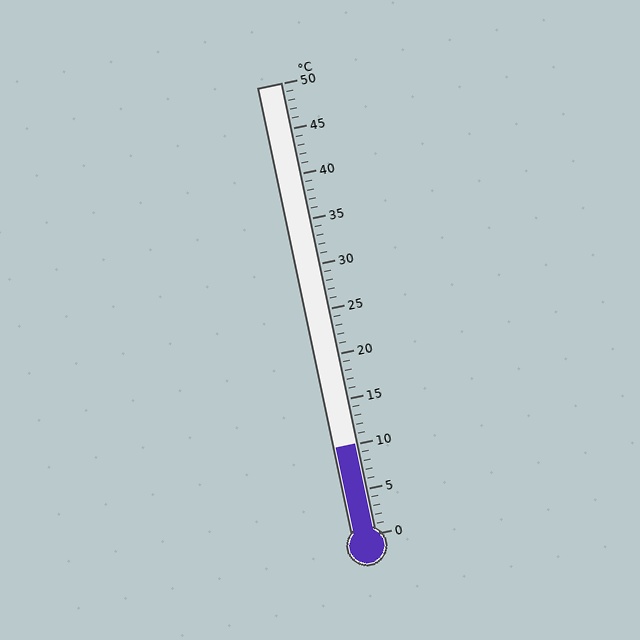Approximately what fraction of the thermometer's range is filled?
The thermometer is filled to approximately 20% of its range.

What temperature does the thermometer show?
The thermometer shows approximately 10°C.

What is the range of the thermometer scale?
The thermometer scale ranges from 0°C to 50°C.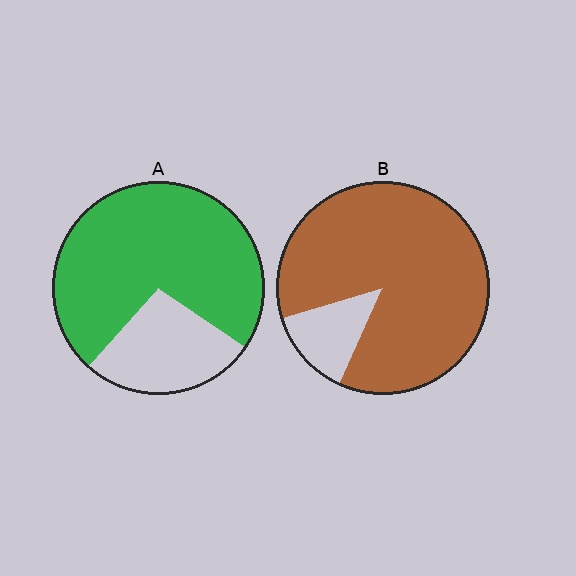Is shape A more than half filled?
Yes.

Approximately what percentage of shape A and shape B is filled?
A is approximately 75% and B is approximately 85%.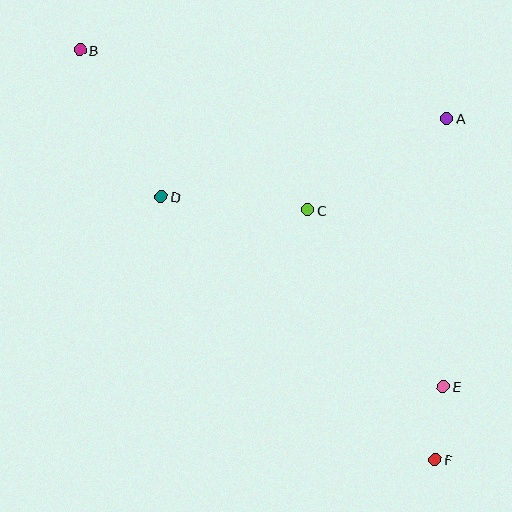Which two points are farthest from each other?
Points B and F are farthest from each other.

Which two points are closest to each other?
Points E and F are closest to each other.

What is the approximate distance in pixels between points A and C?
The distance between A and C is approximately 167 pixels.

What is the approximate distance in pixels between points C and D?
The distance between C and D is approximately 147 pixels.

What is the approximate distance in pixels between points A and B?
The distance between A and B is approximately 373 pixels.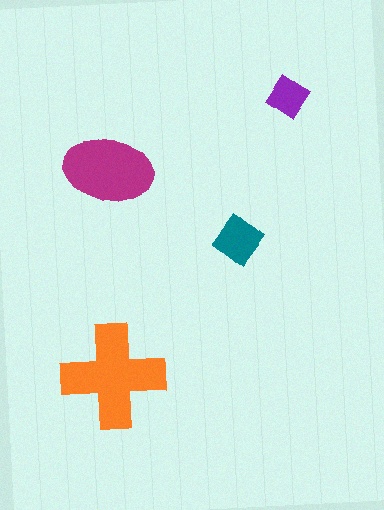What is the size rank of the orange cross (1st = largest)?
1st.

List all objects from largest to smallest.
The orange cross, the magenta ellipse, the teal diamond, the purple diamond.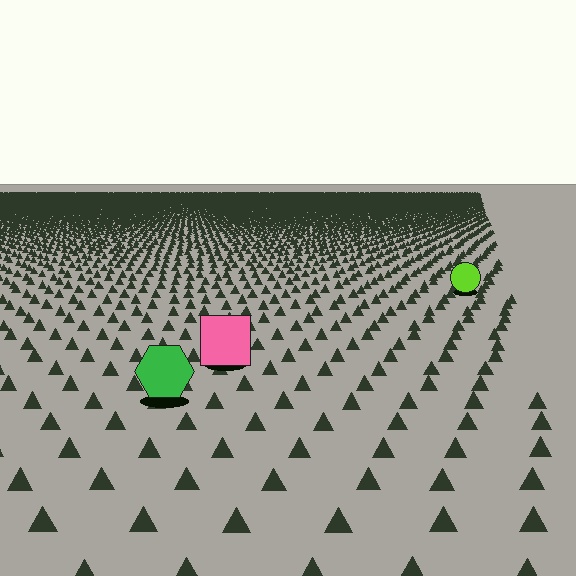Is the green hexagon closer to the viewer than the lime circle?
Yes. The green hexagon is closer — you can tell from the texture gradient: the ground texture is coarser near it.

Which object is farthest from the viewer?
The lime circle is farthest from the viewer. It appears smaller and the ground texture around it is denser.